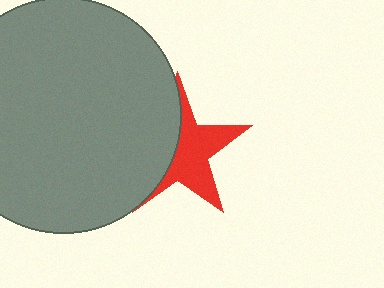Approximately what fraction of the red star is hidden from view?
Roughly 46% of the red star is hidden behind the gray circle.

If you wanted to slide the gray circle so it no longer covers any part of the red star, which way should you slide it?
Slide it left — that is the most direct way to separate the two shapes.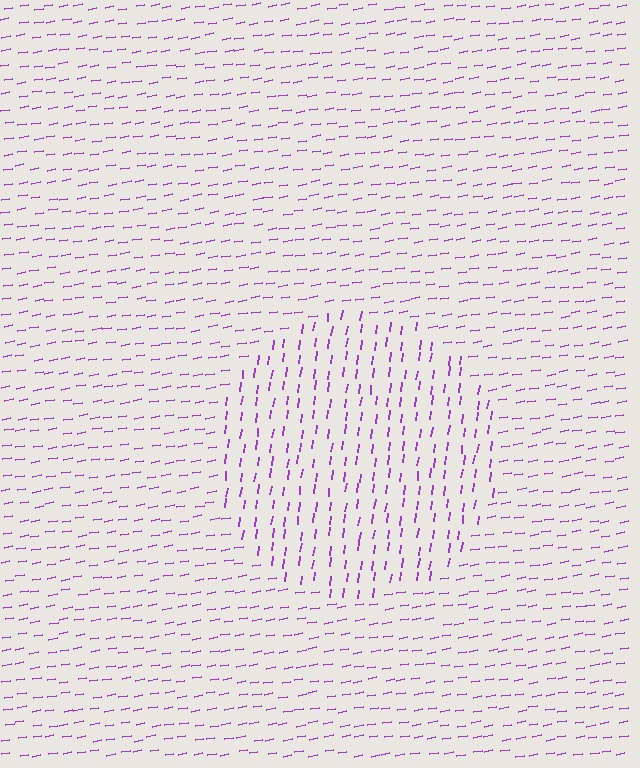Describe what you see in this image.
The image is filled with small purple line segments. A circle region in the image has lines oriented differently from the surrounding lines, creating a visible texture boundary.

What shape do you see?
I see a circle.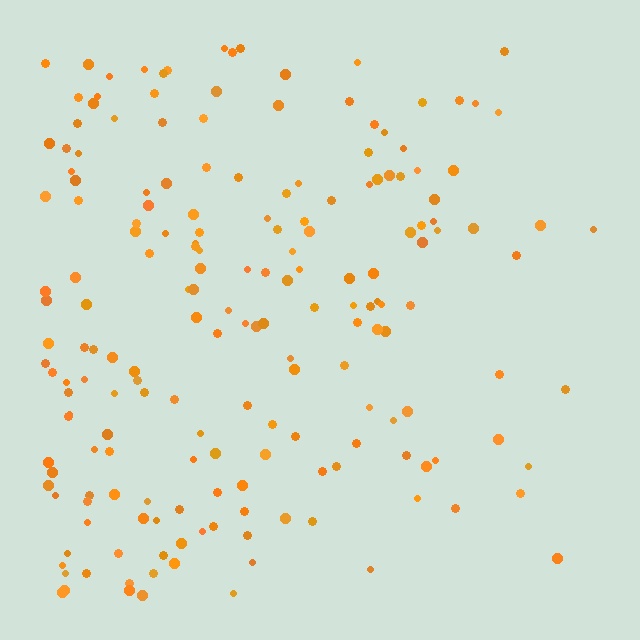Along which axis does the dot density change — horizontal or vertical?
Horizontal.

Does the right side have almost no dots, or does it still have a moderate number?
Still a moderate number, just noticeably fewer than the left.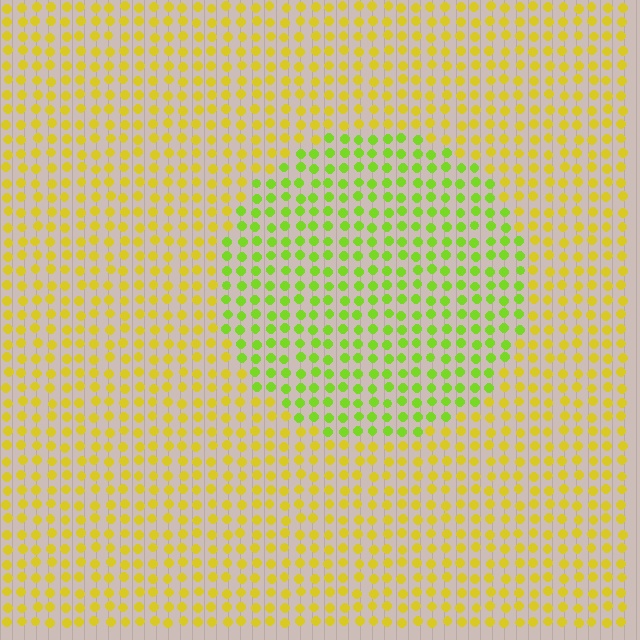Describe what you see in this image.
The image is filled with small yellow elements in a uniform arrangement. A circle-shaped region is visible where the elements are tinted to a slightly different hue, forming a subtle color boundary.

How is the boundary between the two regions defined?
The boundary is defined purely by a slight shift in hue (about 38 degrees). Spacing, size, and orientation are identical on both sides.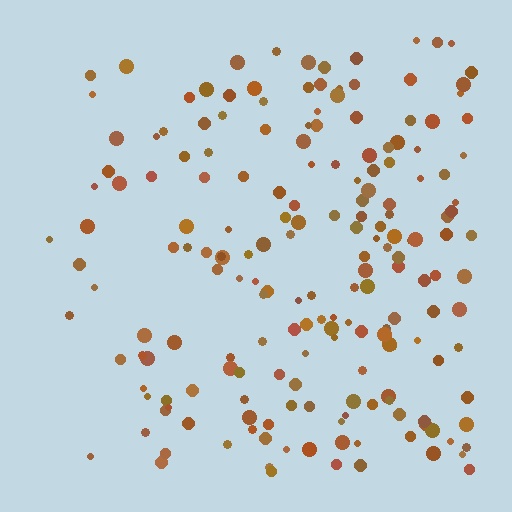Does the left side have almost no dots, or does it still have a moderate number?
Still a moderate number, just noticeably fewer than the right.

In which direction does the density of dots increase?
From left to right, with the right side densest.